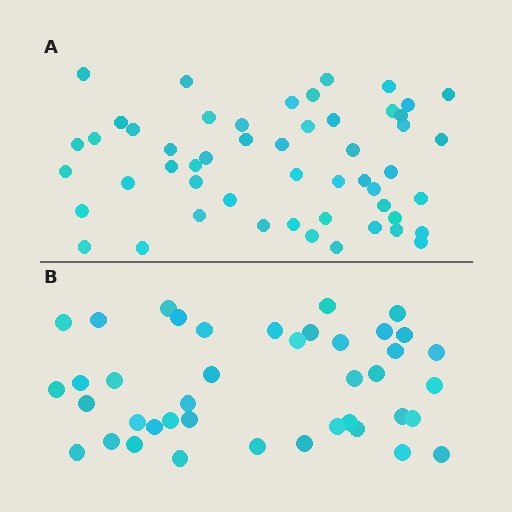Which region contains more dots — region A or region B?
Region A (the top region) has more dots.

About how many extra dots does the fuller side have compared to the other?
Region A has roughly 12 or so more dots than region B.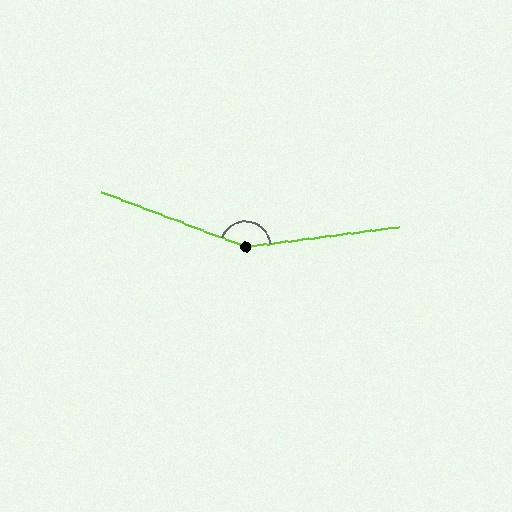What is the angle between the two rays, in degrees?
Approximately 152 degrees.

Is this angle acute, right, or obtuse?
It is obtuse.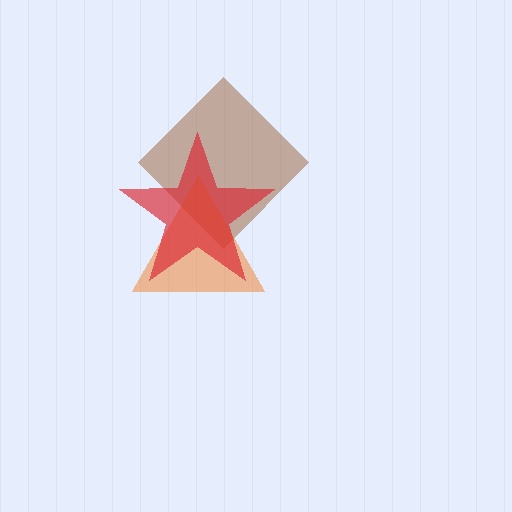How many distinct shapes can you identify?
There are 3 distinct shapes: a brown diamond, an orange triangle, a red star.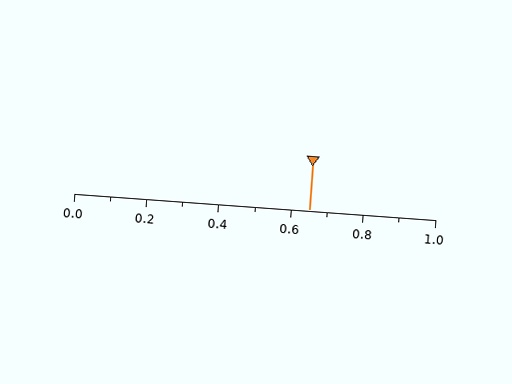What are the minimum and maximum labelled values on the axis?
The axis runs from 0.0 to 1.0.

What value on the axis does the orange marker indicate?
The marker indicates approximately 0.65.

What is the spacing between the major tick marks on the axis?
The major ticks are spaced 0.2 apart.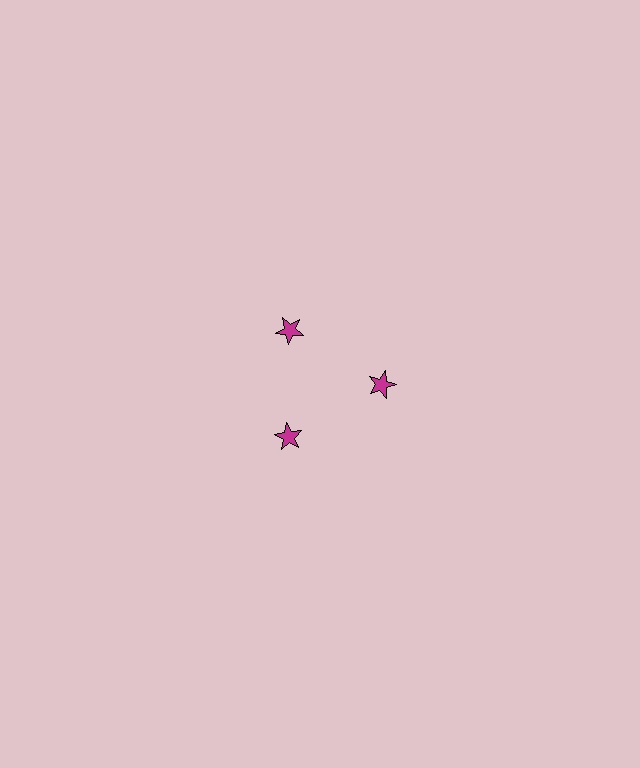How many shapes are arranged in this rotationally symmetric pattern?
There are 3 shapes, arranged in 3 groups of 1.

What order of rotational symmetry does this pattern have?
This pattern has 3-fold rotational symmetry.